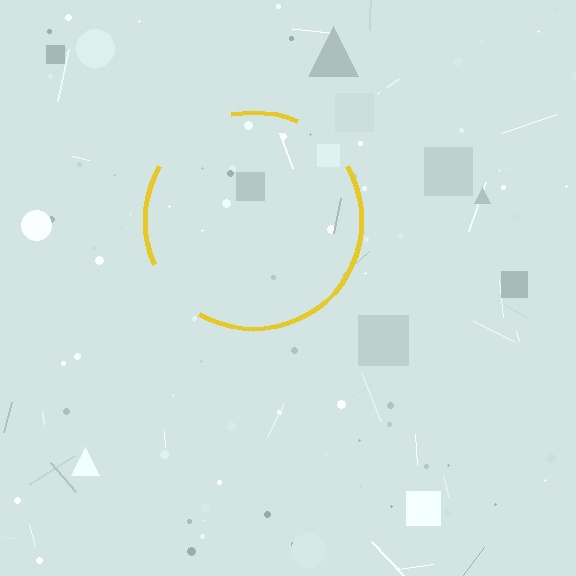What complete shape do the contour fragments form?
The contour fragments form a circle.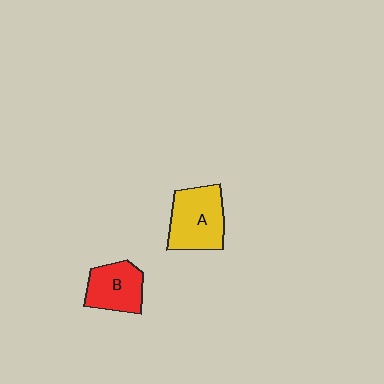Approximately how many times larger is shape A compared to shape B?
Approximately 1.3 times.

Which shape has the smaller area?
Shape B (red).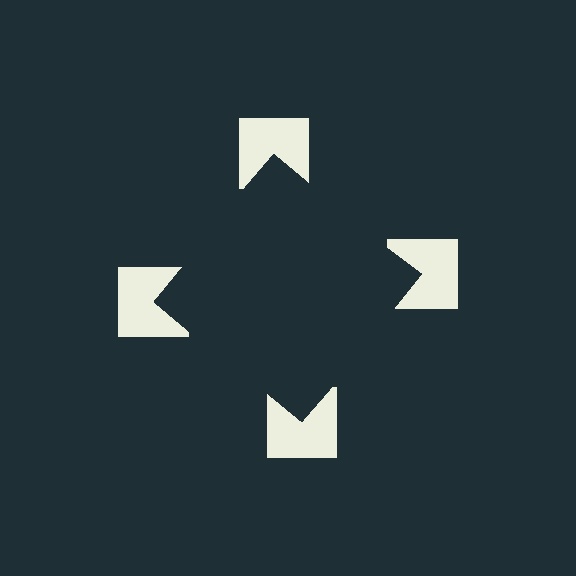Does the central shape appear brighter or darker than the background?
It typically appears slightly darker than the background, even though no actual brightness change is drawn.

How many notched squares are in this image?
There are 4 — one at each vertex of the illusory square.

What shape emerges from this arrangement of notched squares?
An illusory square — its edges are inferred from the aligned wedge cuts in the notched squares, not physically drawn.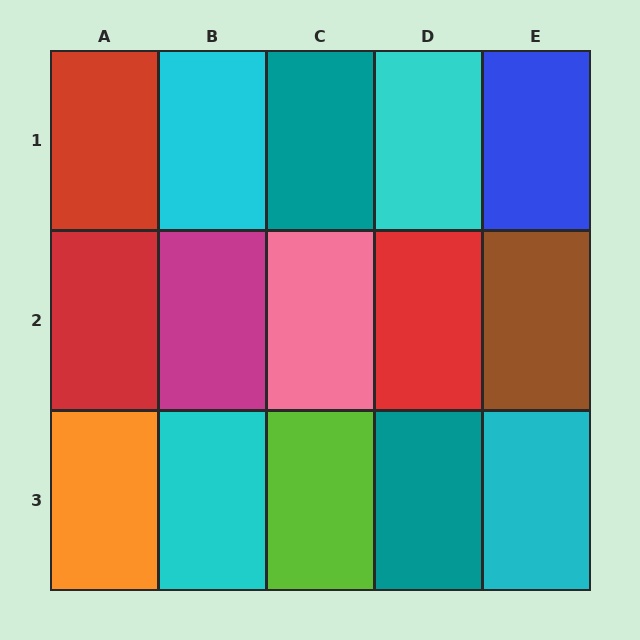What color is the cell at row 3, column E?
Cyan.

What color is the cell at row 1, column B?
Cyan.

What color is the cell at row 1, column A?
Red.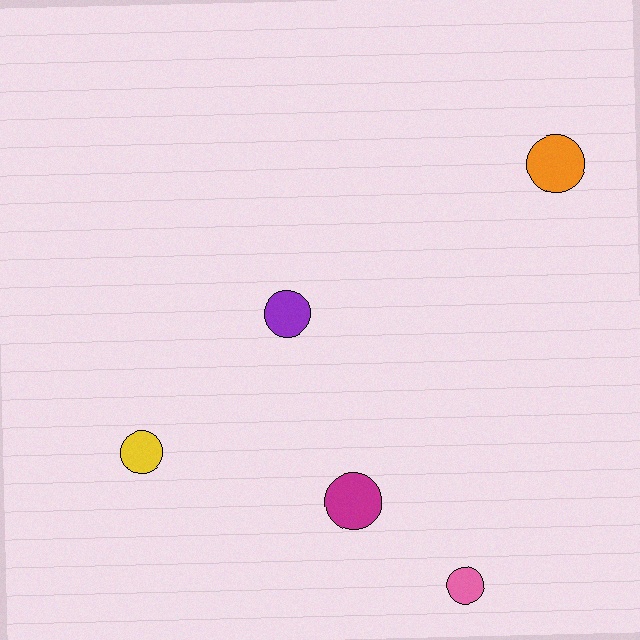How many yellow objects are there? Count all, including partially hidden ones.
There is 1 yellow object.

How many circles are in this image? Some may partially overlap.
There are 5 circles.